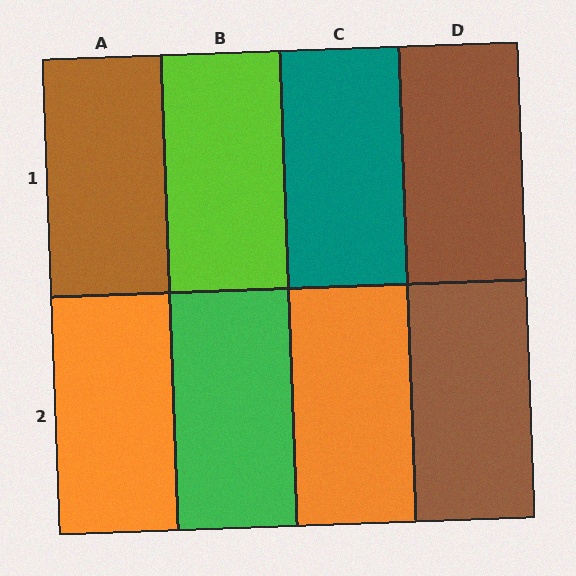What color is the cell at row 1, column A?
Brown.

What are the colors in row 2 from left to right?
Orange, green, orange, brown.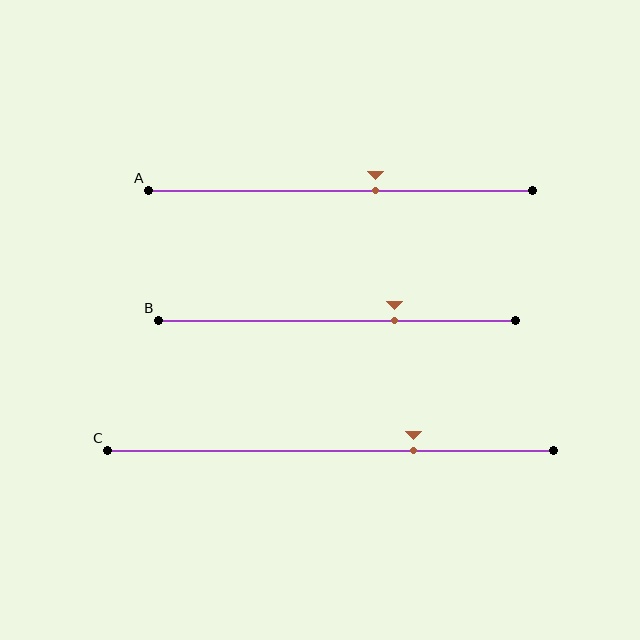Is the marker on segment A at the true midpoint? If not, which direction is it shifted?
No, the marker on segment A is shifted to the right by about 9% of the segment length.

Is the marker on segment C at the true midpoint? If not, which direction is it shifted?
No, the marker on segment C is shifted to the right by about 19% of the segment length.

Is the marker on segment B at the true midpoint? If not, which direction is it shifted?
No, the marker on segment B is shifted to the right by about 16% of the segment length.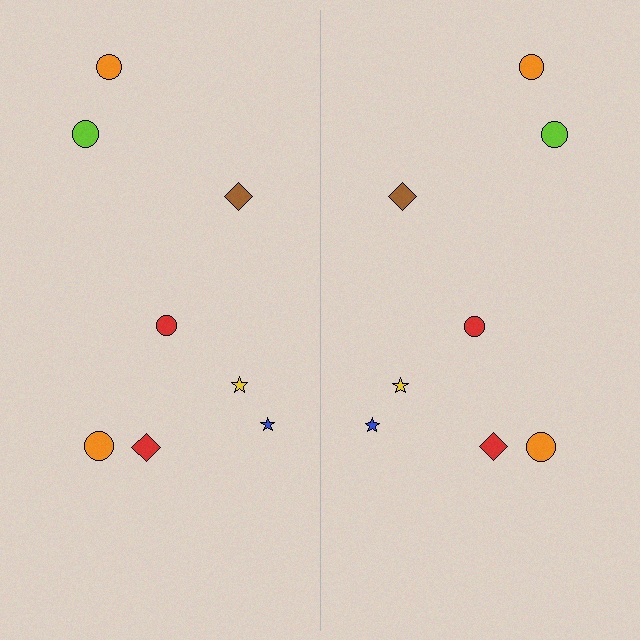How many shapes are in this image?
There are 16 shapes in this image.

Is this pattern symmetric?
Yes, this pattern has bilateral (reflection) symmetry.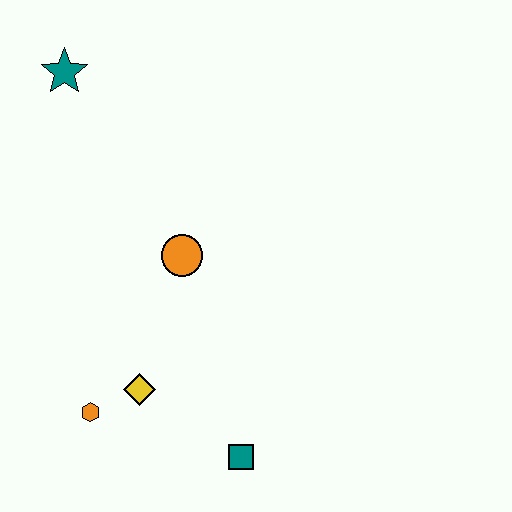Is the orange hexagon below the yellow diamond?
Yes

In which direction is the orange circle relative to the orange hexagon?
The orange circle is above the orange hexagon.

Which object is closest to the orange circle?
The yellow diamond is closest to the orange circle.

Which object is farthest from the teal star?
The teal square is farthest from the teal star.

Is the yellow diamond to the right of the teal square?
No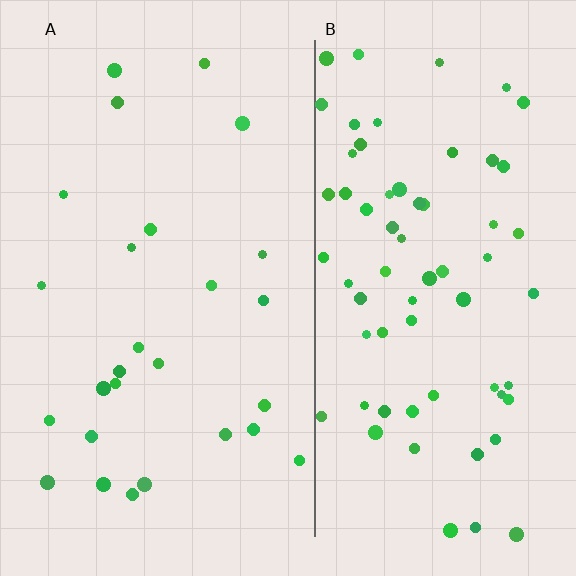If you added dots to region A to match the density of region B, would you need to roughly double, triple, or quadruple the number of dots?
Approximately triple.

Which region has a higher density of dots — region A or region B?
B (the right).